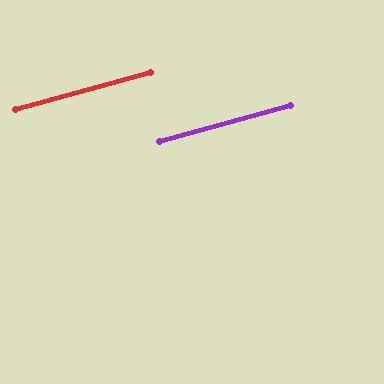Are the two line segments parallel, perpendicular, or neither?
Parallel — their directions differ by only 0.2°.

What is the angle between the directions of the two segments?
Approximately 0 degrees.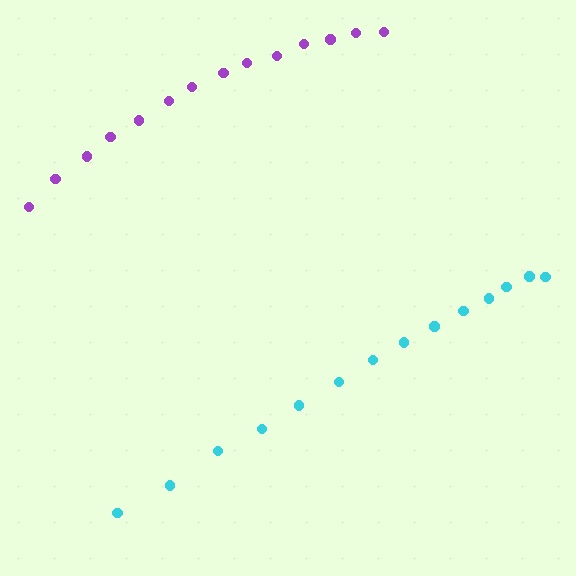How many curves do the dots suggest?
There are 2 distinct paths.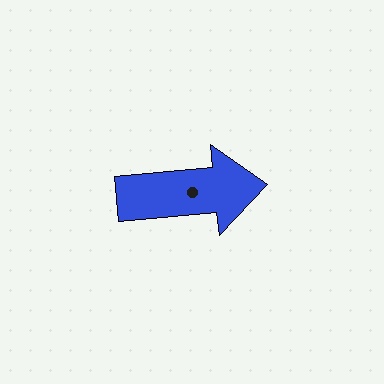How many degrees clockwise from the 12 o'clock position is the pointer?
Approximately 84 degrees.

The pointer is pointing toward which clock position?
Roughly 3 o'clock.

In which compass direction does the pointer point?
East.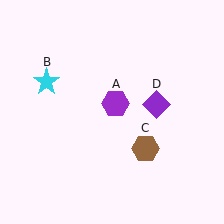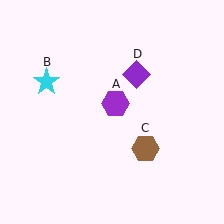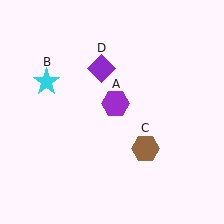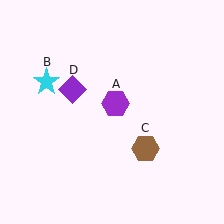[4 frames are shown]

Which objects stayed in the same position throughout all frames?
Purple hexagon (object A) and cyan star (object B) and brown hexagon (object C) remained stationary.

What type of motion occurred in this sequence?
The purple diamond (object D) rotated counterclockwise around the center of the scene.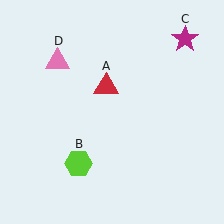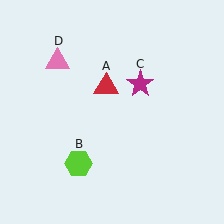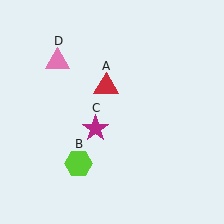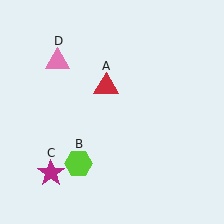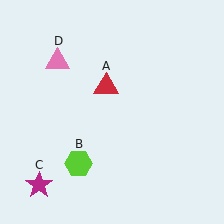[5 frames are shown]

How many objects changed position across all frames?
1 object changed position: magenta star (object C).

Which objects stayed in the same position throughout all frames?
Red triangle (object A) and lime hexagon (object B) and pink triangle (object D) remained stationary.